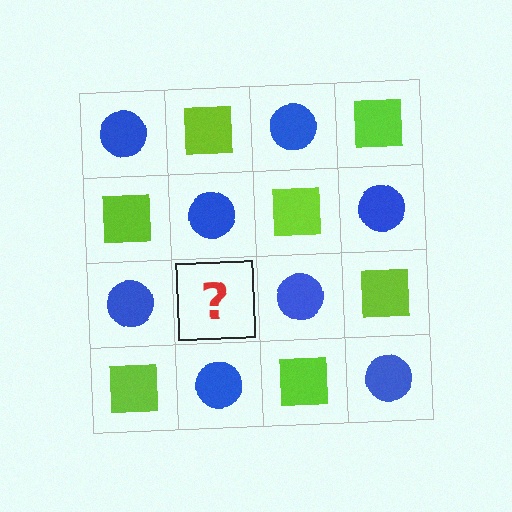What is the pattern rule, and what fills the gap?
The rule is that it alternates blue circle and lime square in a checkerboard pattern. The gap should be filled with a lime square.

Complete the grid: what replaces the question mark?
The question mark should be replaced with a lime square.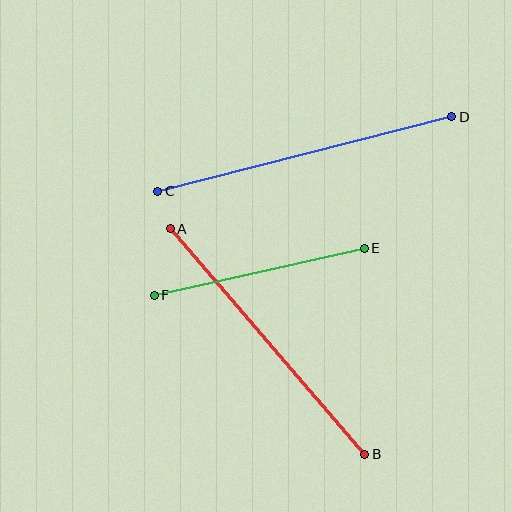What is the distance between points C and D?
The distance is approximately 303 pixels.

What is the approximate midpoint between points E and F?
The midpoint is at approximately (259, 272) pixels.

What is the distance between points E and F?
The distance is approximately 215 pixels.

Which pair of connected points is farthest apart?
Points C and D are farthest apart.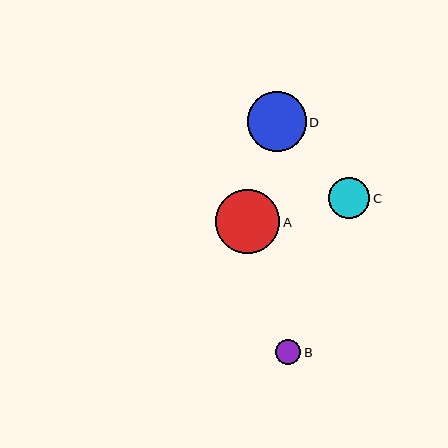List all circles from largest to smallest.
From largest to smallest: A, D, C, B.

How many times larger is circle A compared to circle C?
Circle A is approximately 1.5 times the size of circle C.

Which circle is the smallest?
Circle B is the smallest with a size of approximately 26 pixels.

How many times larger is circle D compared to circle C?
Circle D is approximately 1.4 times the size of circle C.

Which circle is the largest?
Circle A is the largest with a size of approximately 64 pixels.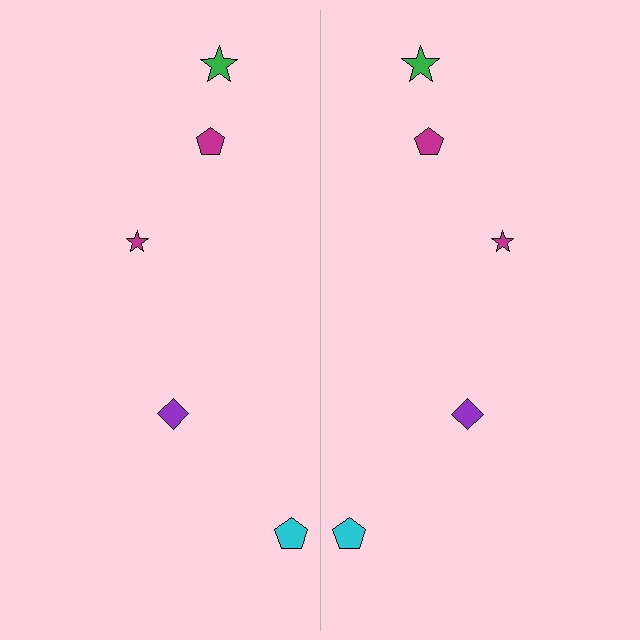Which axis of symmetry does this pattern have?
The pattern has a vertical axis of symmetry running through the center of the image.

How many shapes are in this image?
There are 10 shapes in this image.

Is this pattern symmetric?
Yes, this pattern has bilateral (reflection) symmetry.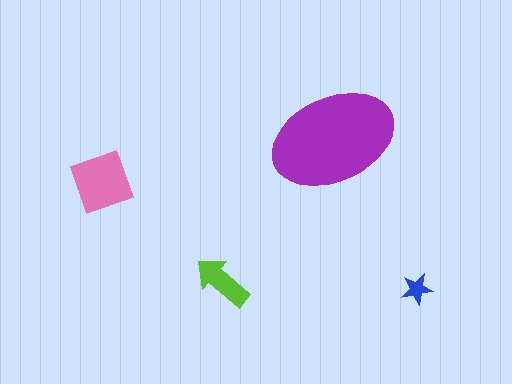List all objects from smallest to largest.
The blue star, the lime arrow, the pink diamond, the purple ellipse.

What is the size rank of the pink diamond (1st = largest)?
2nd.